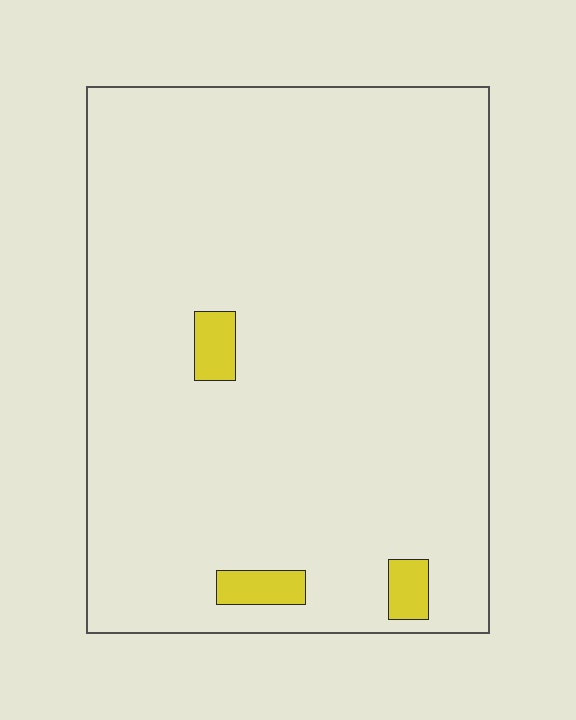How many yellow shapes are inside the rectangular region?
3.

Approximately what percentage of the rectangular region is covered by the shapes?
Approximately 5%.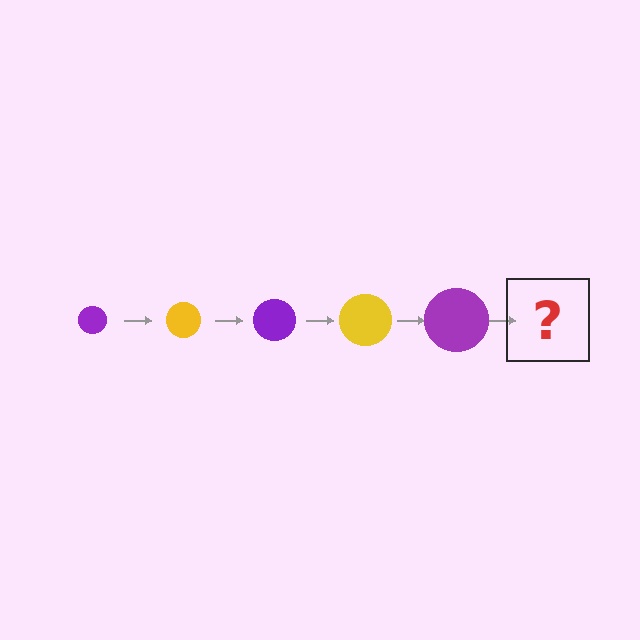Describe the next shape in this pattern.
It should be a yellow circle, larger than the previous one.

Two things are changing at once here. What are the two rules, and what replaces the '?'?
The two rules are that the circle grows larger each step and the color cycles through purple and yellow. The '?' should be a yellow circle, larger than the previous one.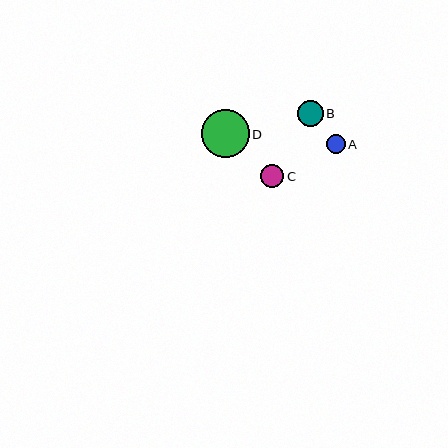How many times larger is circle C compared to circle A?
Circle C is approximately 1.2 times the size of circle A.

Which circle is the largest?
Circle D is the largest with a size of approximately 48 pixels.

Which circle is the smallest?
Circle A is the smallest with a size of approximately 19 pixels.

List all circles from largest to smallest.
From largest to smallest: D, B, C, A.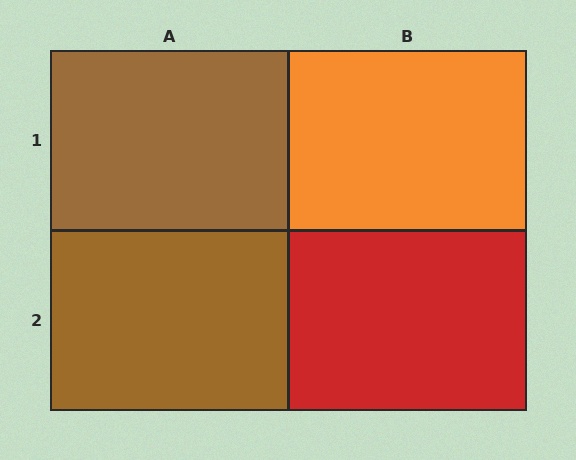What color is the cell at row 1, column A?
Brown.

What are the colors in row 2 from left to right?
Brown, red.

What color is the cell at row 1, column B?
Orange.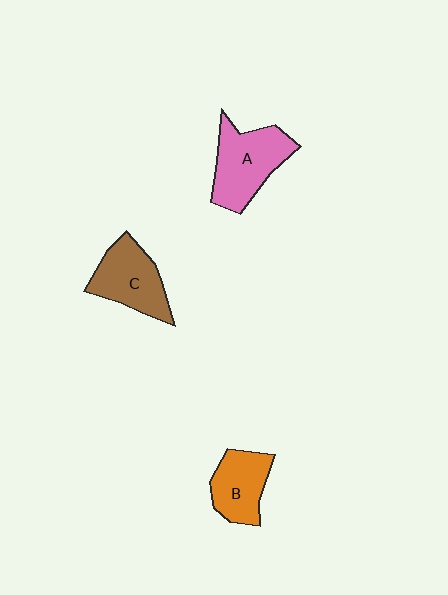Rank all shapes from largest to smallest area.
From largest to smallest: A (pink), C (brown), B (orange).